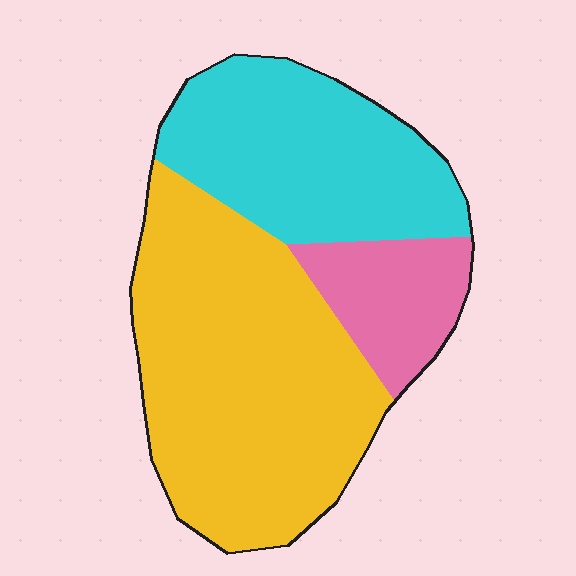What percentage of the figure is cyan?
Cyan takes up about one third (1/3) of the figure.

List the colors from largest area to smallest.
From largest to smallest: yellow, cyan, pink.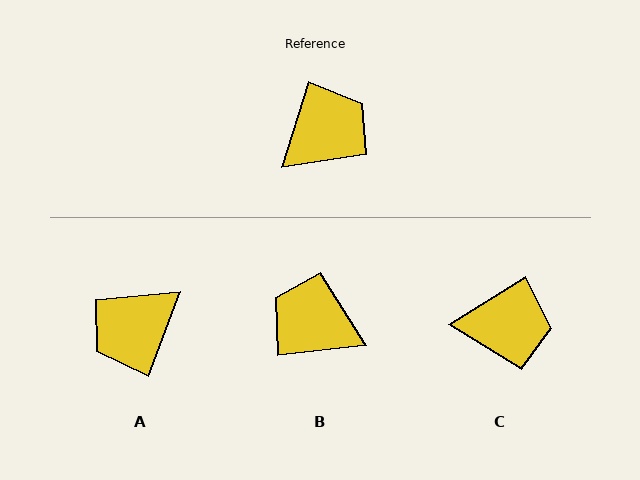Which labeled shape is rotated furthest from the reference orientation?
A, about 177 degrees away.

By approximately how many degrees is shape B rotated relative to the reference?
Approximately 114 degrees counter-clockwise.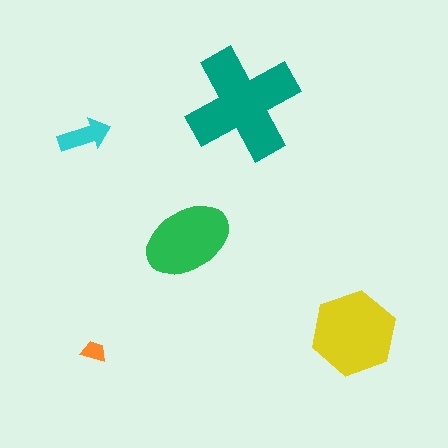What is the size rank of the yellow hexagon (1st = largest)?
2nd.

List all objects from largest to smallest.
The teal cross, the yellow hexagon, the green ellipse, the cyan arrow, the orange trapezoid.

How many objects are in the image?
There are 5 objects in the image.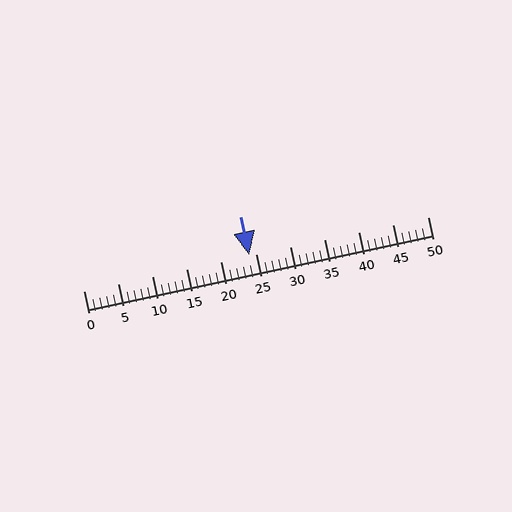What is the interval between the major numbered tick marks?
The major tick marks are spaced 5 units apart.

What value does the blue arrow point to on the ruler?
The blue arrow points to approximately 24.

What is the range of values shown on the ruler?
The ruler shows values from 0 to 50.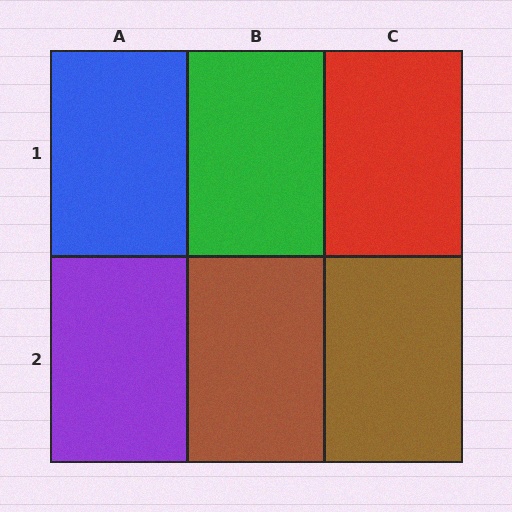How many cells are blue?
1 cell is blue.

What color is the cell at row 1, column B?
Green.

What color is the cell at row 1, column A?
Blue.